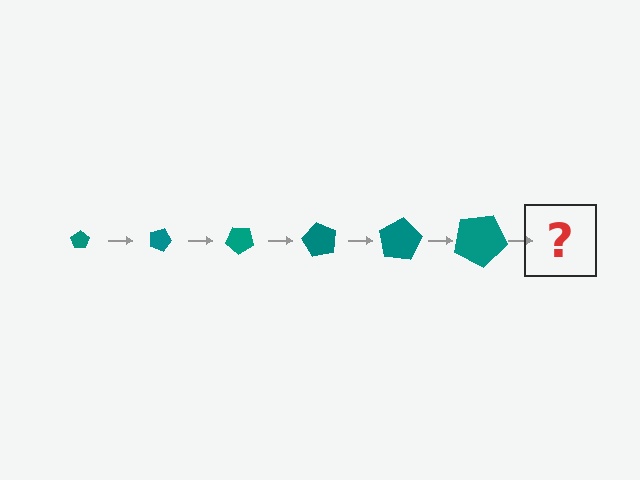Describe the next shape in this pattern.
It should be a pentagon, larger than the previous one and rotated 120 degrees from the start.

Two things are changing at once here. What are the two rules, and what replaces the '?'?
The two rules are that the pentagon grows larger each step and it rotates 20 degrees each step. The '?' should be a pentagon, larger than the previous one and rotated 120 degrees from the start.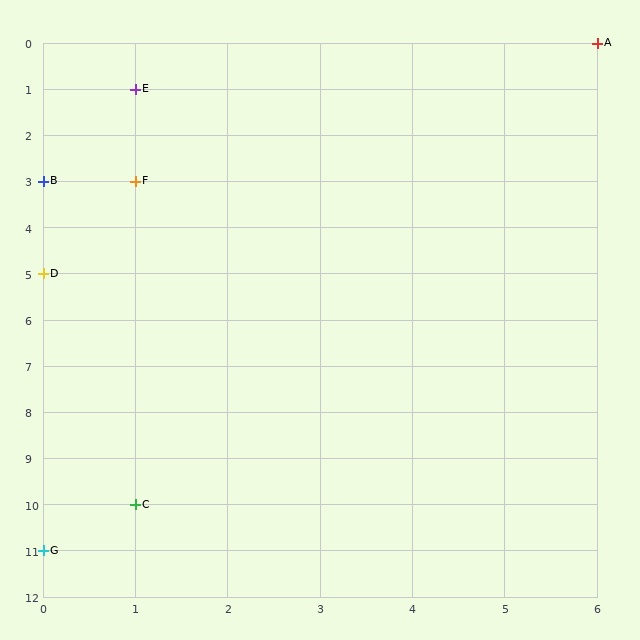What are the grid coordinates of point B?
Point B is at grid coordinates (0, 3).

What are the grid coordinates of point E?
Point E is at grid coordinates (1, 1).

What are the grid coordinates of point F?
Point F is at grid coordinates (1, 3).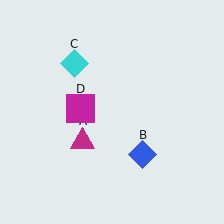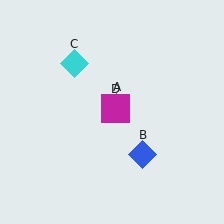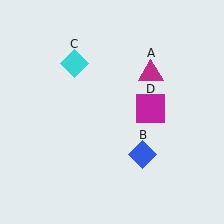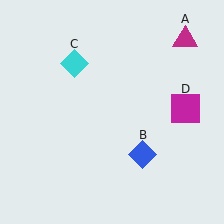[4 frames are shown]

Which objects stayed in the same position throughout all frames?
Blue diamond (object B) and cyan diamond (object C) remained stationary.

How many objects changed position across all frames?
2 objects changed position: magenta triangle (object A), magenta square (object D).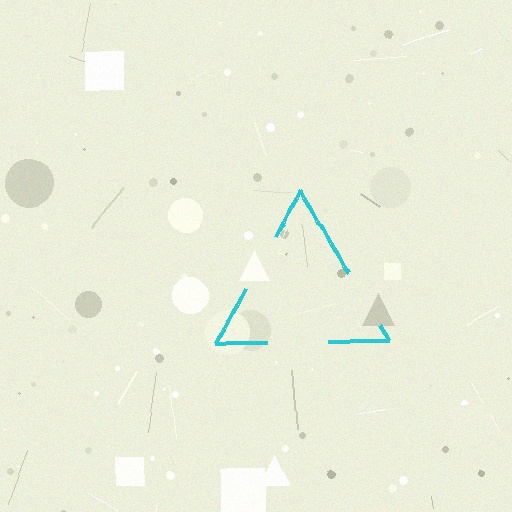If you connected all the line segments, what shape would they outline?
They would outline a triangle.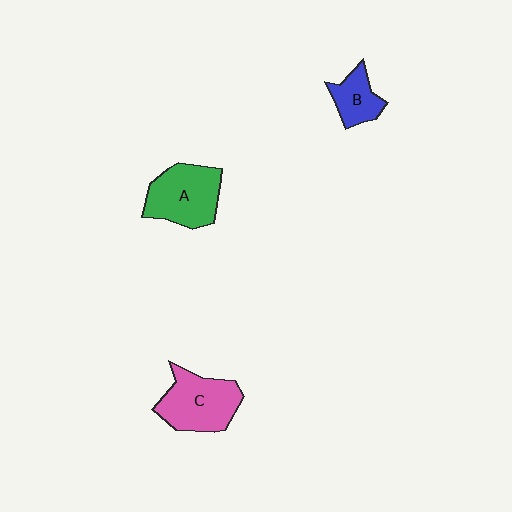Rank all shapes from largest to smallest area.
From largest to smallest: C (pink), A (green), B (blue).